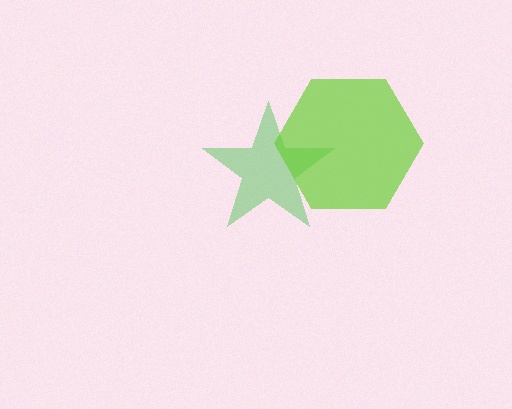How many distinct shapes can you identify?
There are 2 distinct shapes: a green star, a lime hexagon.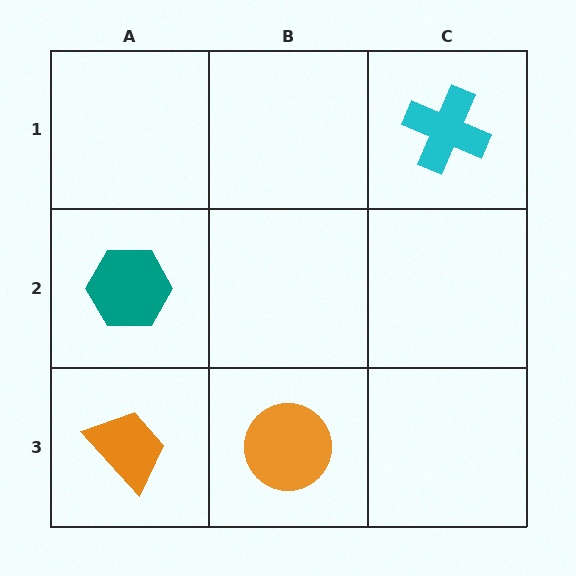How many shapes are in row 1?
1 shape.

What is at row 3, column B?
An orange circle.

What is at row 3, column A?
An orange trapezoid.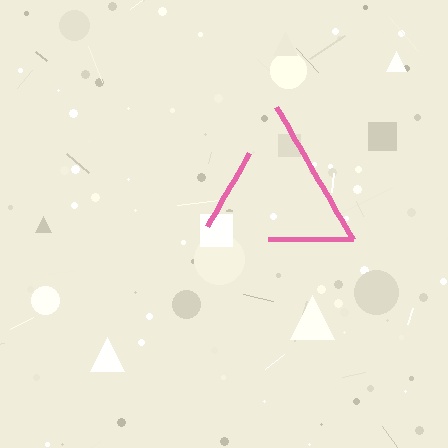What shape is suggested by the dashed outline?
The dashed outline suggests a triangle.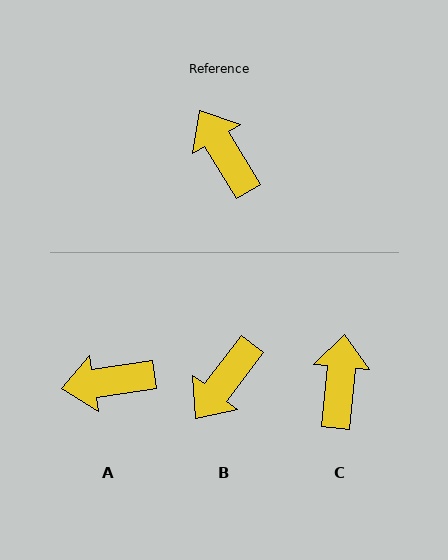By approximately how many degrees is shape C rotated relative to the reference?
Approximately 37 degrees clockwise.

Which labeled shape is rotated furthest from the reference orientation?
B, about 111 degrees away.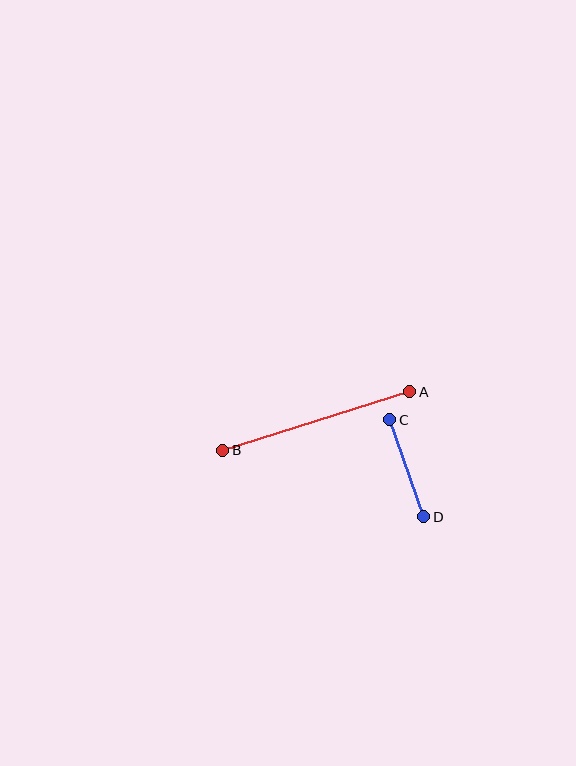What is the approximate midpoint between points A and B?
The midpoint is at approximately (316, 421) pixels.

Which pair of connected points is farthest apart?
Points A and B are farthest apart.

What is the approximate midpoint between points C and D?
The midpoint is at approximately (407, 468) pixels.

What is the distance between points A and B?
The distance is approximately 196 pixels.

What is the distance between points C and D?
The distance is approximately 103 pixels.